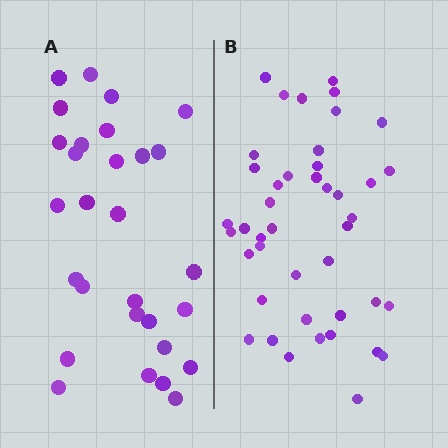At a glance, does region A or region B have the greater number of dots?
Region B (the right region) has more dots.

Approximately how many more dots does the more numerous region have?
Region B has approximately 15 more dots than region A.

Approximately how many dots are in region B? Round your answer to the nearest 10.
About 40 dots. (The exact count is 43, which rounds to 40.)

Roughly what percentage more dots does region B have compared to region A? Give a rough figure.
About 50% more.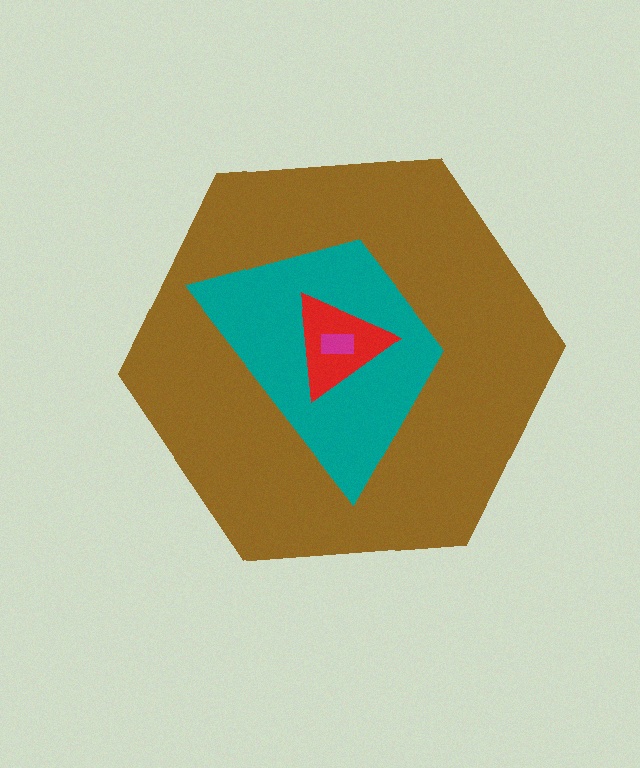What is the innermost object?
The magenta rectangle.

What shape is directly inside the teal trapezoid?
The red triangle.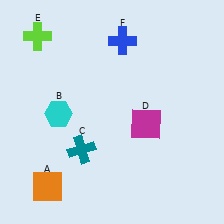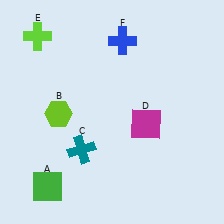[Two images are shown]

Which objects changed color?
A changed from orange to green. B changed from cyan to lime.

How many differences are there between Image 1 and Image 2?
There are 2 differences between the two images.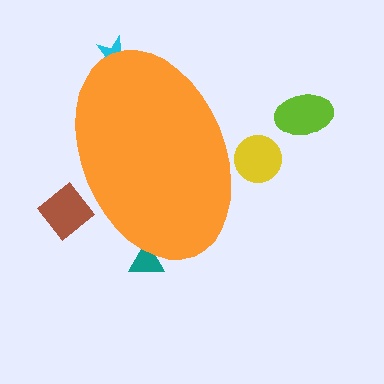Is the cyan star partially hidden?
Yes, the cyan star is partially hidden behind the orange ellipse.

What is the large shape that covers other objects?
An orange ellipse.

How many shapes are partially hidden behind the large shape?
4 shapes are partially hidden.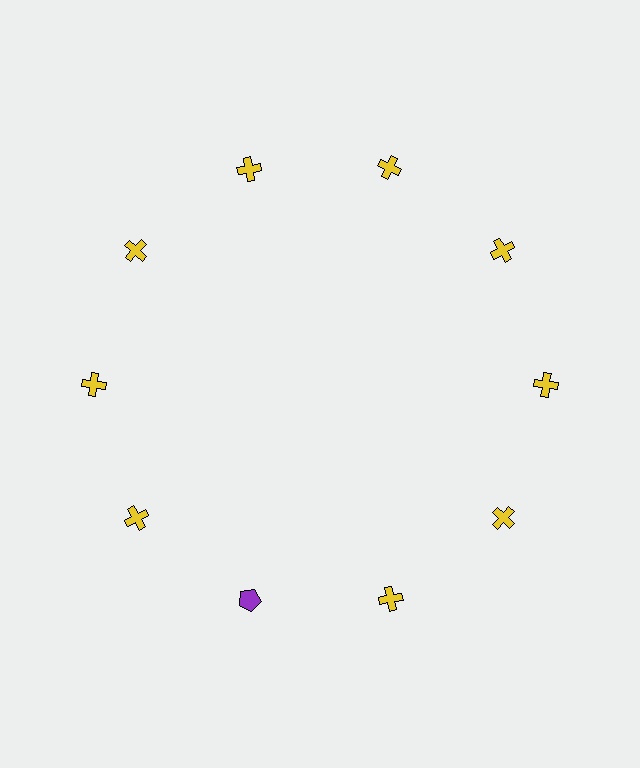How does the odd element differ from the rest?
It differs in both color (purple instead of yellow) and shape (pentagon instead of cross).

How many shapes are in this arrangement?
There are 10 shapes arranged in a ring pattern.